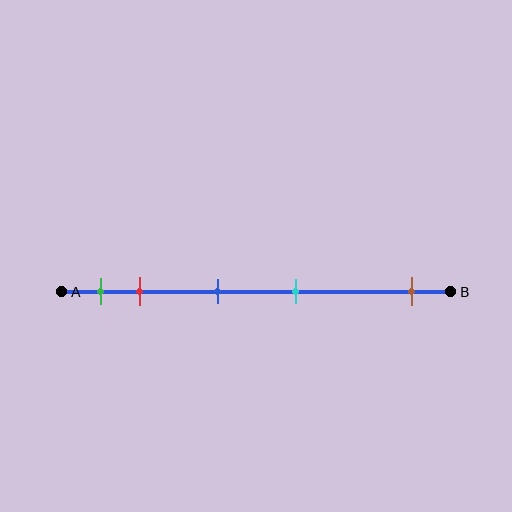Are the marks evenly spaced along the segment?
No, the marks are not evenly spaced.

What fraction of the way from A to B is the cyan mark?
The cyan mark is approximately 60% (0.6) of the way from A to B.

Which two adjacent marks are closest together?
The green and red marks are the closest adjacent pair.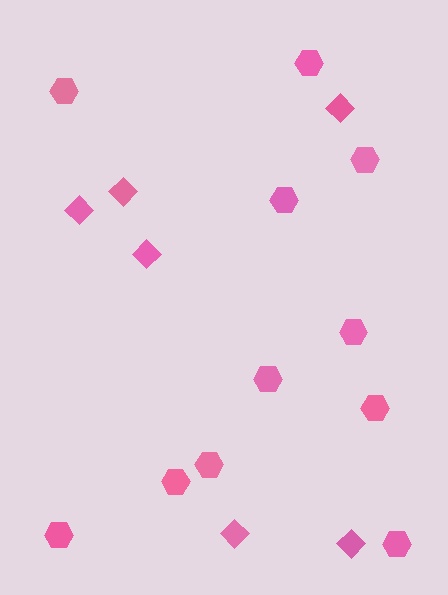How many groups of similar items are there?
There are 2 groups: one group of hexagons (11) and one group of diamonds (6).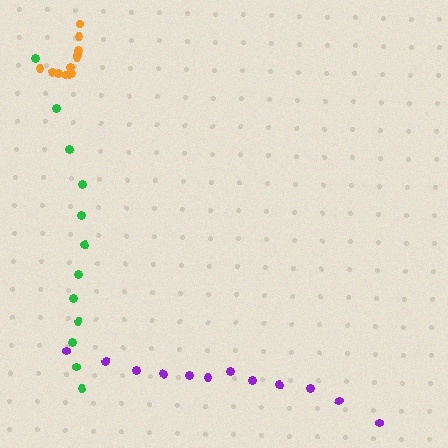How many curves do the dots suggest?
There are 3 distinct paths.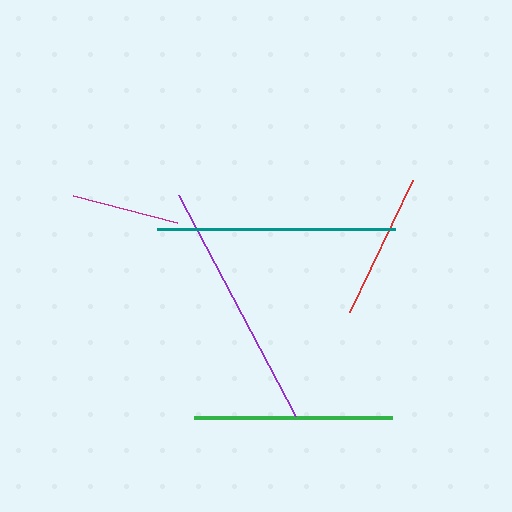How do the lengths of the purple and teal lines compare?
The purple and teal lines are approximately the same length.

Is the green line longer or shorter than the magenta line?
The green line is longer than the magenta line.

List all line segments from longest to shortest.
From longest to shortest: purple, teal, green, red, magenta.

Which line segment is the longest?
The purple line is the longest at approximately 250 pixels.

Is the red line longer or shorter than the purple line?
The purple line is longer than the red line.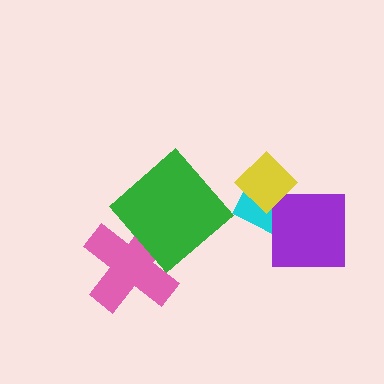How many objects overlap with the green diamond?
1 object overlaps with the green diamond.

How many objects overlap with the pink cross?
1 object overlaps with the pink cross.